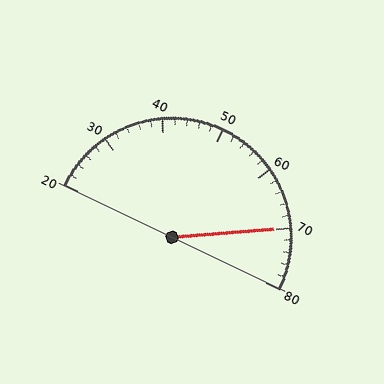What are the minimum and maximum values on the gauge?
The gauge ranges from 20 to 80.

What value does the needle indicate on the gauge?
The needle indicates approximately 70.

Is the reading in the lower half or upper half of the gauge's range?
The reading is in the upper half of the range (20 to 80).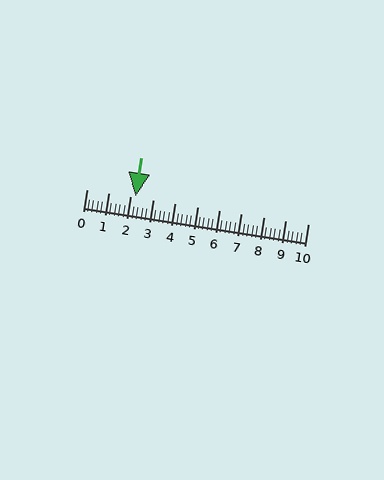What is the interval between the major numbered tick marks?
The major tick marks are spaced 1 units apart.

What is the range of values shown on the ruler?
The ruler shows values from 0 to 10.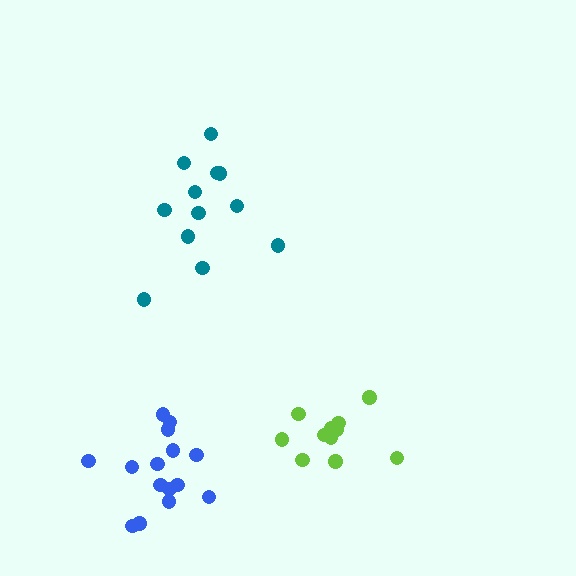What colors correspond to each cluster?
The clusters are colored: blue, teal, lime.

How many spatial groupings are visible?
There are 3 spatial groupings.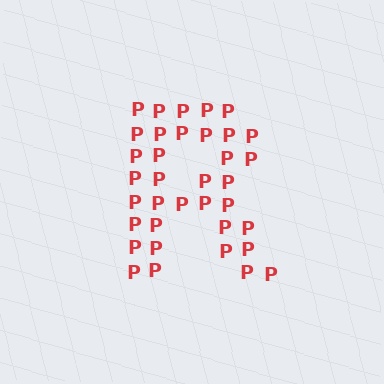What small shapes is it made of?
It is made of small letter P's.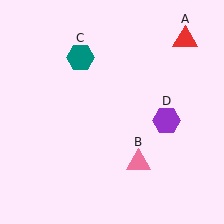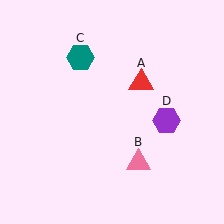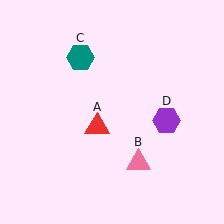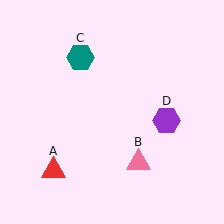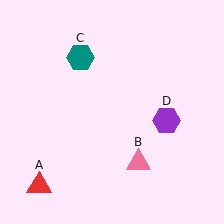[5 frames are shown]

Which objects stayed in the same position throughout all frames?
Pink triangle (object B) and teal hexagon (object C) and purple hexagon (object D) remained stationary.